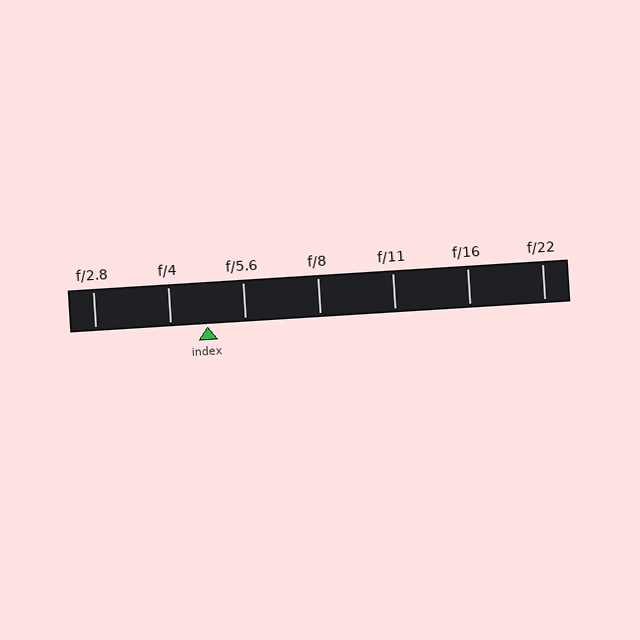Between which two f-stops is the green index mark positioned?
The index mark is between f/4 and f/5.6.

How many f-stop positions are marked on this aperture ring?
There are 7 f-stop positions marked.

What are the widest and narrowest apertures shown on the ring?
The widest aperture shown is f/2.8 and the narrowest is f/22.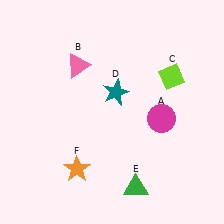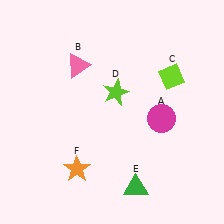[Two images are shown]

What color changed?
The star (D) changed from teal in Image 1 to lime in Image 2.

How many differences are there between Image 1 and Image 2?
There is 1 difference between the two images.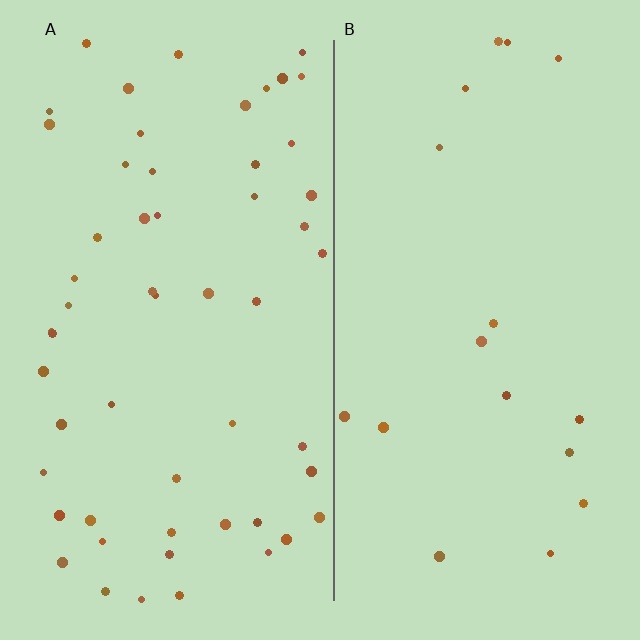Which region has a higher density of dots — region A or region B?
A (the left).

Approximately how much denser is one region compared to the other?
Approximately 3.1× — region A over region B.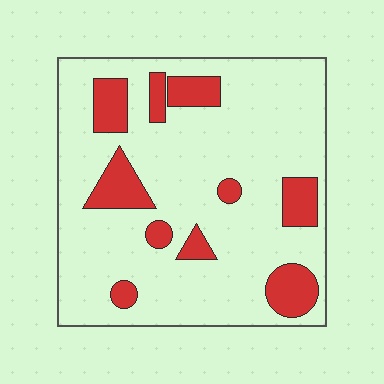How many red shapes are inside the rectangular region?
10.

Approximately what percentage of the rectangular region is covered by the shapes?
Approximately 20%.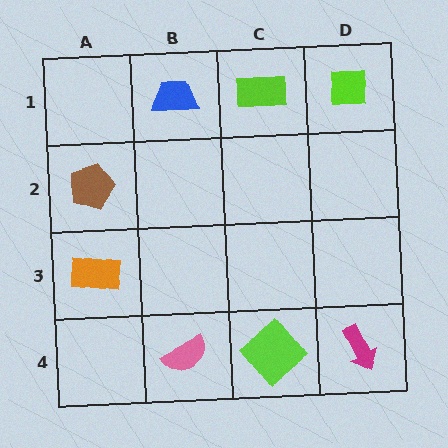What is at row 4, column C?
A lime diamond.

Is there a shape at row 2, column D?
No, that cell is empty.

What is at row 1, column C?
A lime rectangle.